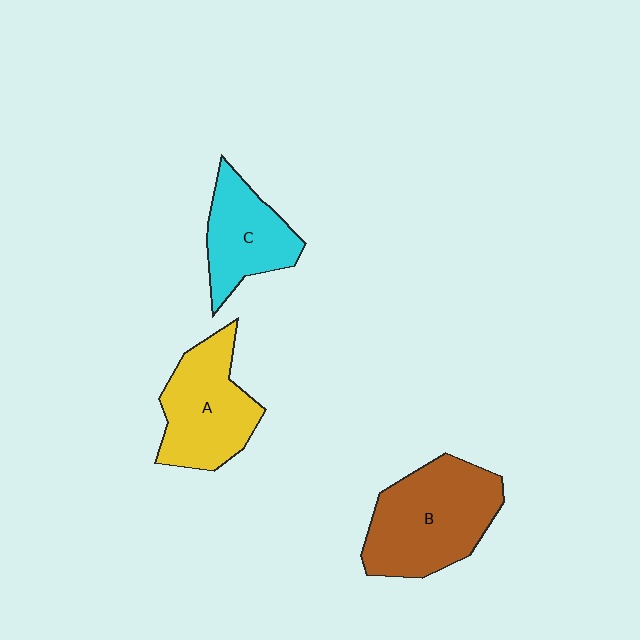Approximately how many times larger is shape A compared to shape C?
Approximately 1.2 times.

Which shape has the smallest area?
Shape C (cyan).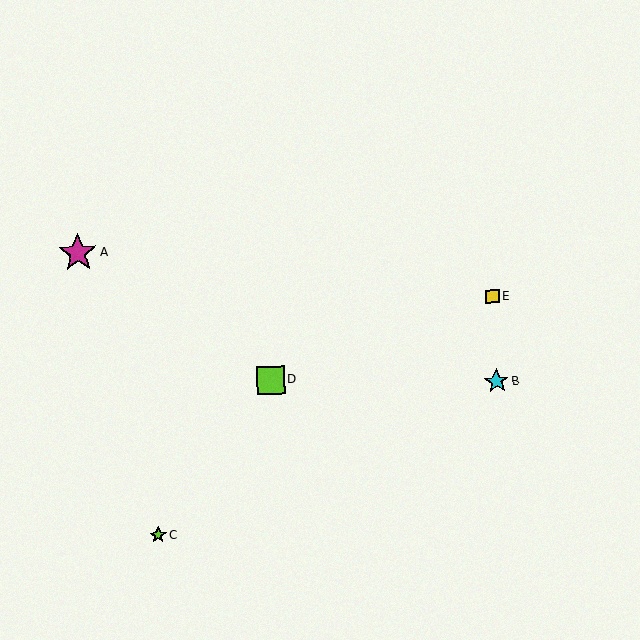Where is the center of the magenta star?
The center of the magenta star is at (78, 253).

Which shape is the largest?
The magenta star (labeled A) is the largest.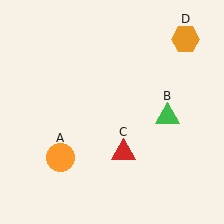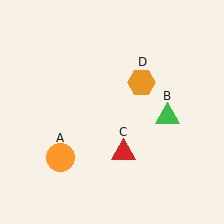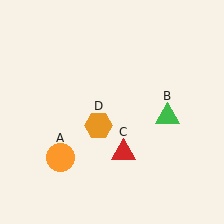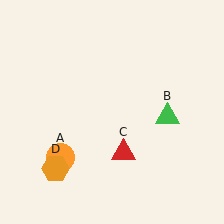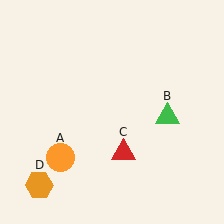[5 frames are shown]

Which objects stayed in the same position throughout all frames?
Orange circle (object A) and green triangle (object B) and red triangle (object C) remained stationary.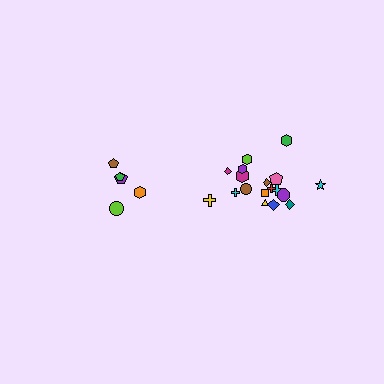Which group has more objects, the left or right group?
The right group.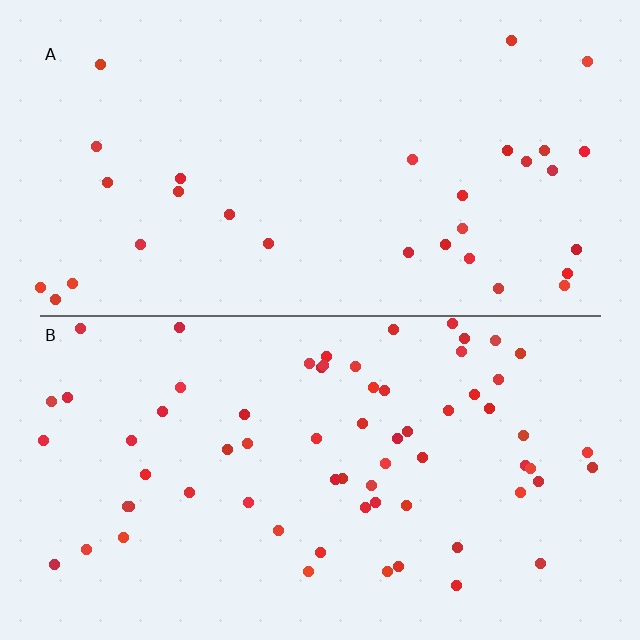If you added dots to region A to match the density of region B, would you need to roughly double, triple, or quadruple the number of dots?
Approximately double.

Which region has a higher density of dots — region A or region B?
B (the bottom).